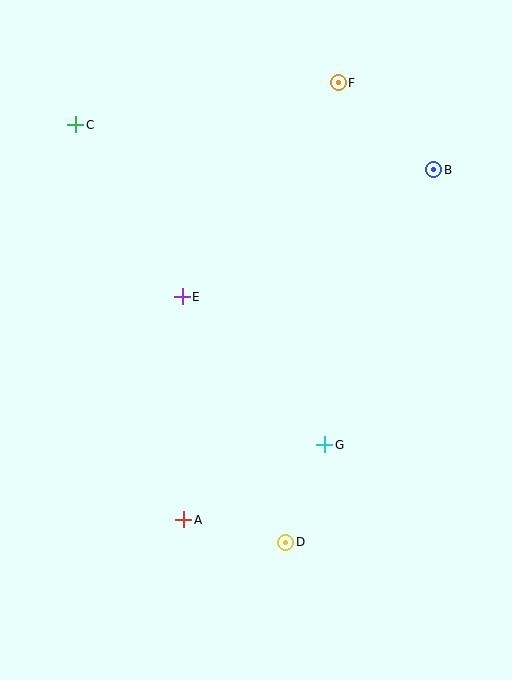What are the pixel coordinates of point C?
Point C is at (76, 125).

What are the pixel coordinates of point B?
Point B is at (434, 170).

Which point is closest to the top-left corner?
Point C is closest to the top-left corner.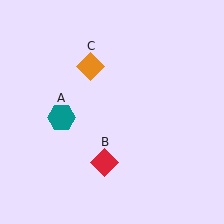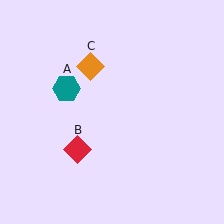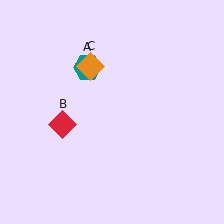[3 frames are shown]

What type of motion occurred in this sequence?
The teal hexagon (object A), red diamond (object B) rotated clockwise around the center of the scene.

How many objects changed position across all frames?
2 objects changed position: teal hexagon (object A), red diamond (object B).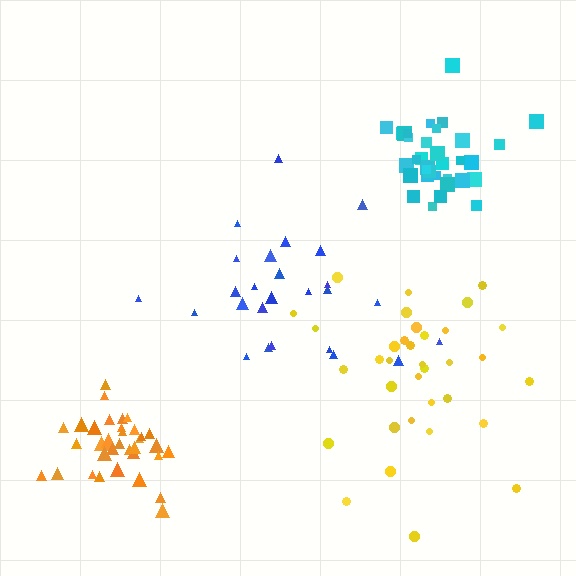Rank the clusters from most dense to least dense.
orange, cyan, blue, yellow.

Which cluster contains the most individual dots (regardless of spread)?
Orange (35).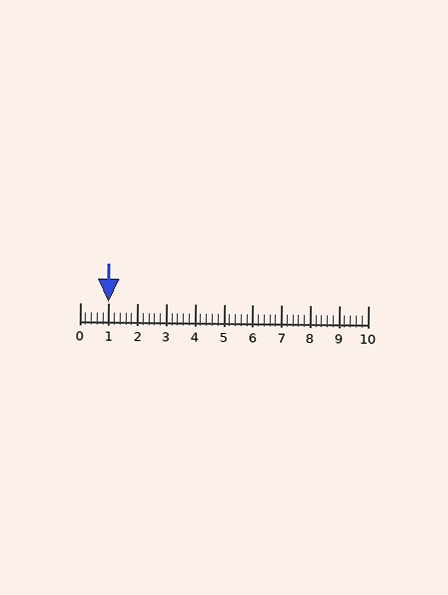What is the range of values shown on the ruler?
The ruler shows values from 0 to 10.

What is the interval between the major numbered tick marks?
The major tick marks are spaced 1 units apart.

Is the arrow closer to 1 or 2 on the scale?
The arrow is closer to 1.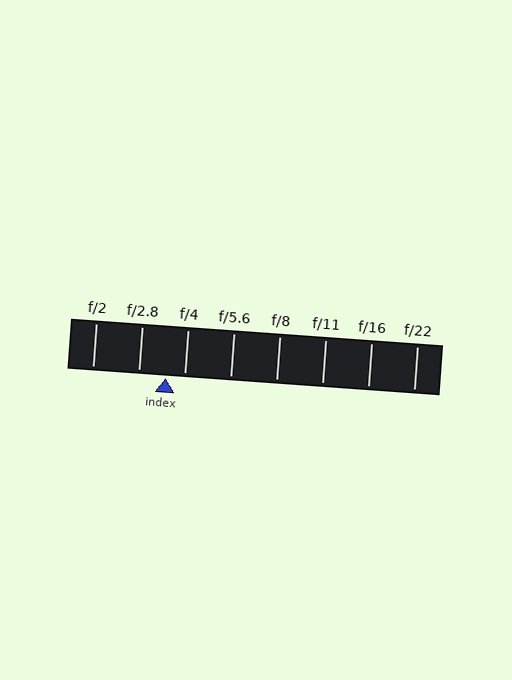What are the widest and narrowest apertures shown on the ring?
The widest aperture shown is f/2 and the narrowest is f/22.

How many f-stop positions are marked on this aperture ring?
There are 8 f-stop positions marked.